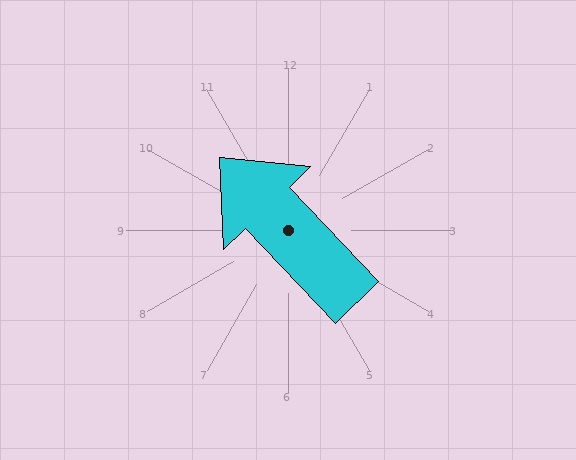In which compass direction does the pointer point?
Northwest.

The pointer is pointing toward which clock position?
Roughly 11 o'clock.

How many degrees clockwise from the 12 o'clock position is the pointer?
Approximately 316 degrees.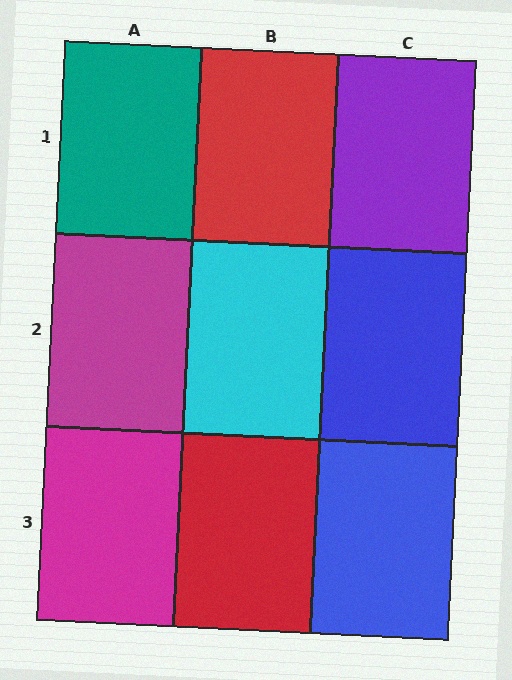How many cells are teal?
1 cell is teal.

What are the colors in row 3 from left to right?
Magenta, red, blue.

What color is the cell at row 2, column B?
Cyan.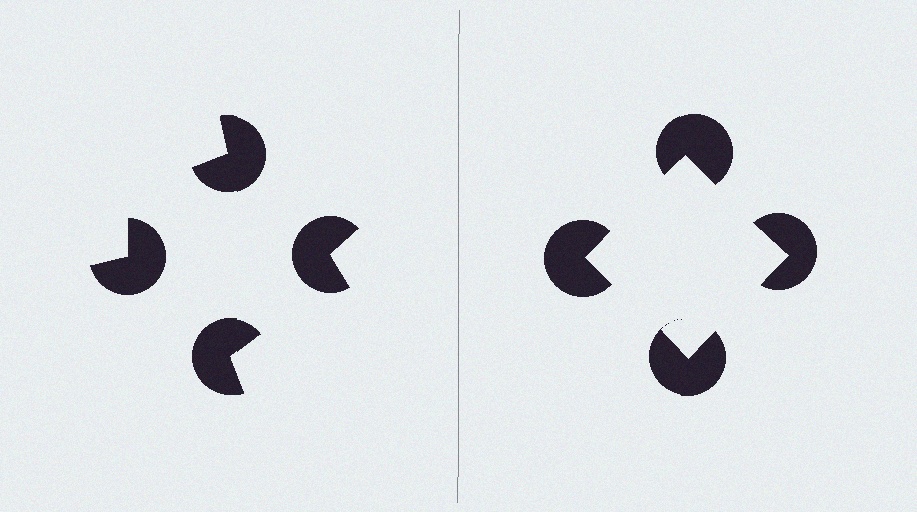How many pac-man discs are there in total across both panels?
8 — 4 on each side.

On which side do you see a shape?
An illusory square appears on the right side. On the left side the wedge cuts are rotated, so no coherent shape forms.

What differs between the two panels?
The pac-man discs are positioned identically on both sides; only the wedge orientations differ. On the right they align to a square; on the left they are misaligned.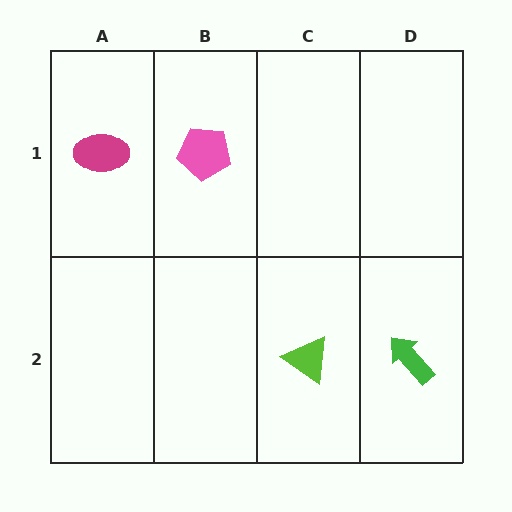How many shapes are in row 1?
2 shapes.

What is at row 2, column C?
A lime triangle.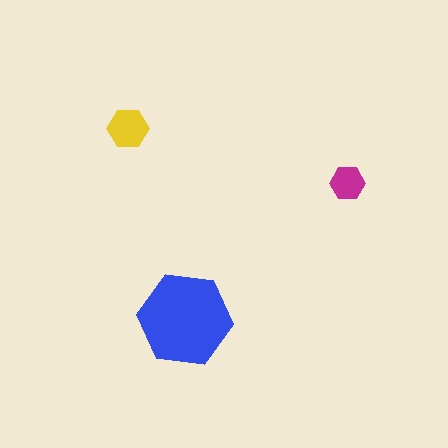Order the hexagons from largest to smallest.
the blue one, the yellow one, the magenta one.